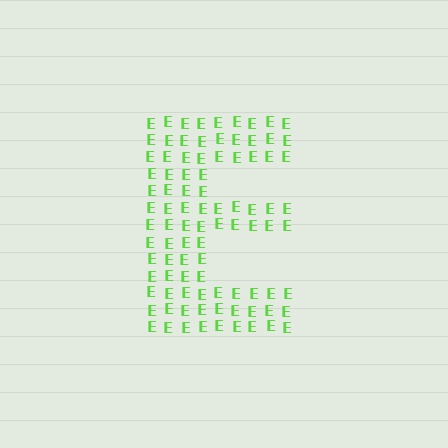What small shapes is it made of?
It is made of small letter E's.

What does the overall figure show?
The overall figure shows the letter E.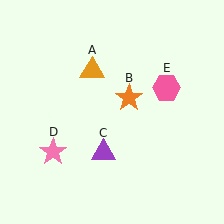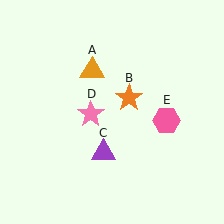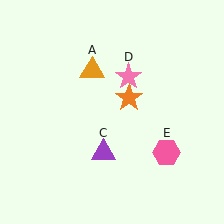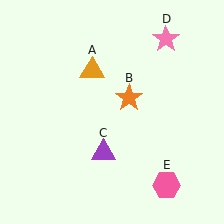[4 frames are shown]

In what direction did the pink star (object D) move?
The pink star (object D) moved up and to the right.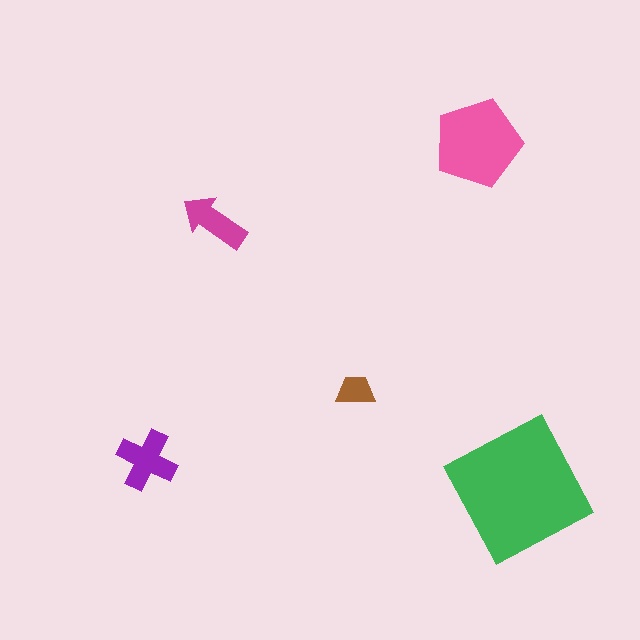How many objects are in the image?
There are 5 objects in the image.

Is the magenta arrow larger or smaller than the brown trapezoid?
Larger.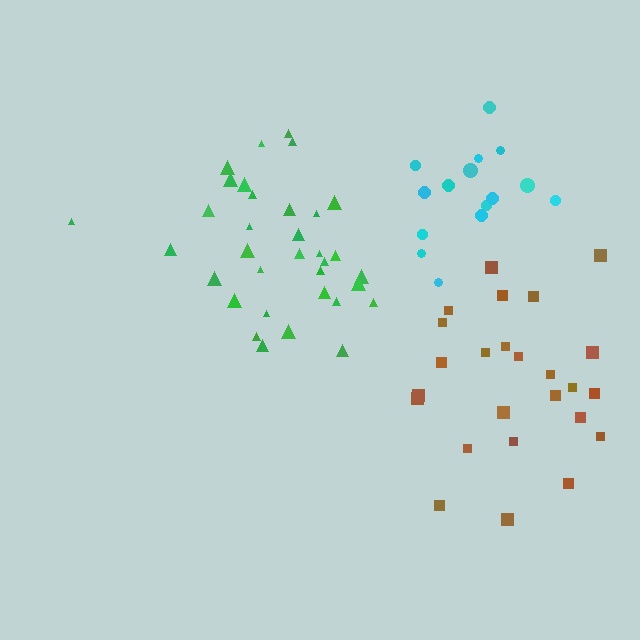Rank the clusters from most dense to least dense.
green, cyan, brown.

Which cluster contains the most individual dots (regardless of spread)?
Green (34).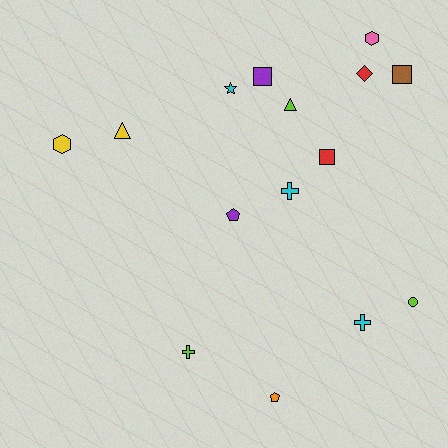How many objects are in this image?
There are 15 objects.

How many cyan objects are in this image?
There are 3 cyan objects.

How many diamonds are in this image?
There is 1 diamond.